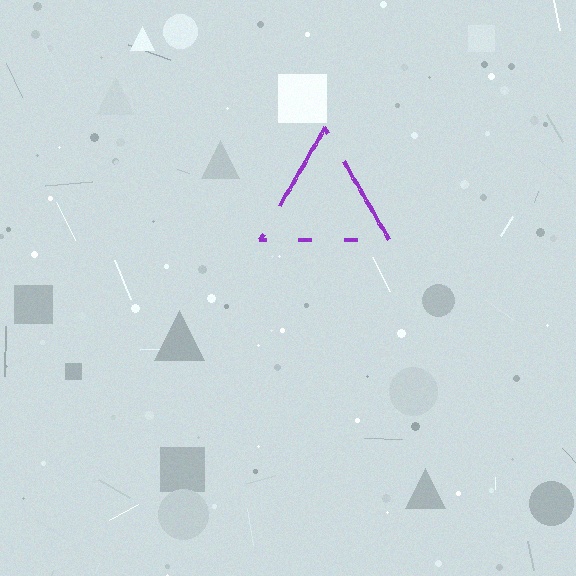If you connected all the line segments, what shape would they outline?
They would outline a triangle.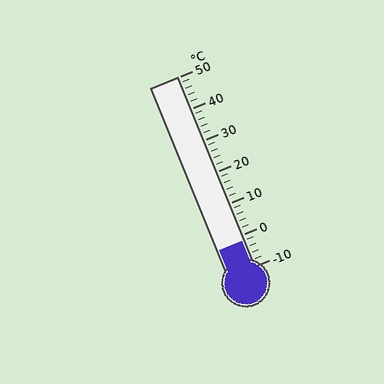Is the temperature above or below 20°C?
The temperature is below 20°C.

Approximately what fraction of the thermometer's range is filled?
The thermometer is filled to approximately 15% of its range.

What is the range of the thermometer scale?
The thermometer scale ranges from -10°C to 50°C.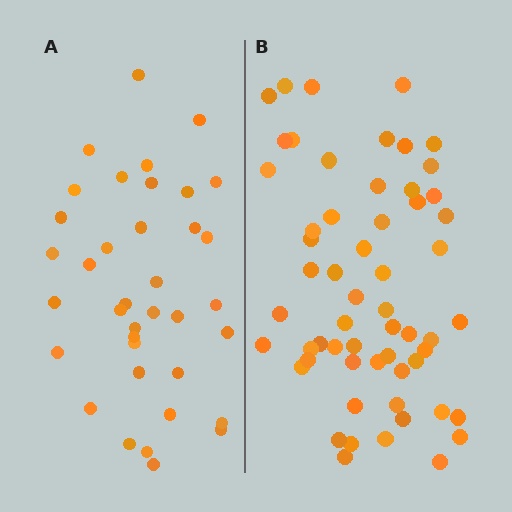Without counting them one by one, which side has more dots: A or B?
Region B (the right region) has more dots.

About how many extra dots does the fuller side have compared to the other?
Region B has approximately 20 more dots than region A.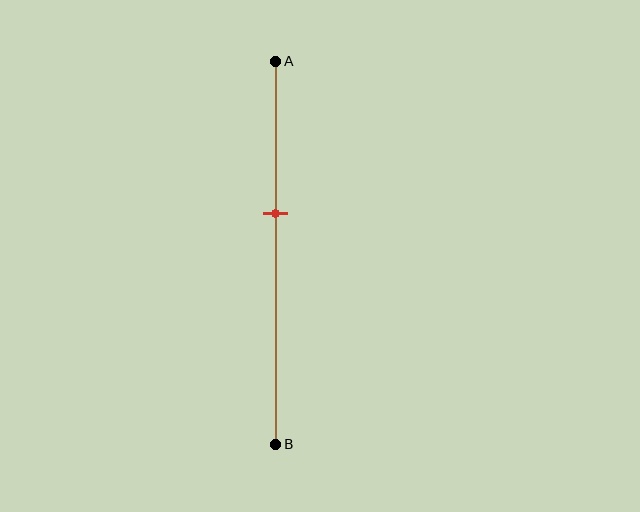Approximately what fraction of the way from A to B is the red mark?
The red mark is approximately 40% of the way from A to B.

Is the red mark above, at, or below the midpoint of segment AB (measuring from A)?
The red mark is above the midpoint of segment AB.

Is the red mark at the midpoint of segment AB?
No, the mark is at about 40% from A, not at the 50% midpoint.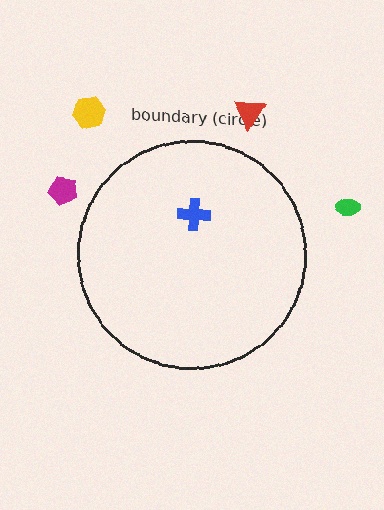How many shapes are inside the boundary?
1 inside, 4 outside.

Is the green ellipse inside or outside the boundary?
Outside.